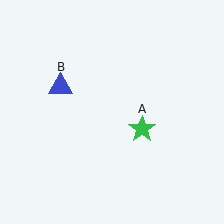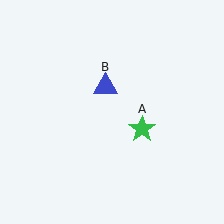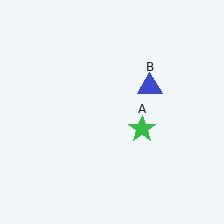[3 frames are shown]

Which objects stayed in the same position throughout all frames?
Green star (object A) remained stationary.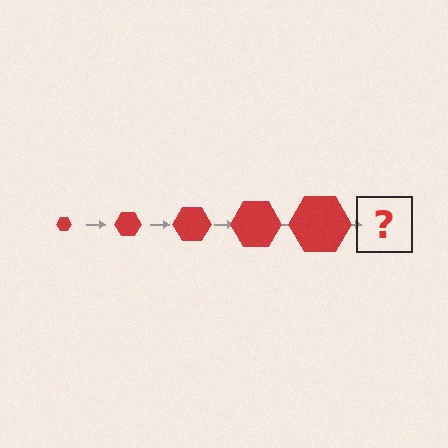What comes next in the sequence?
The next element should be a red hexagon, larger than the previous one.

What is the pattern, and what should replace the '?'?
The pattern is that the hexagon gets progressively larger each step. The '?' should be a red hexagon, larger than the previous one.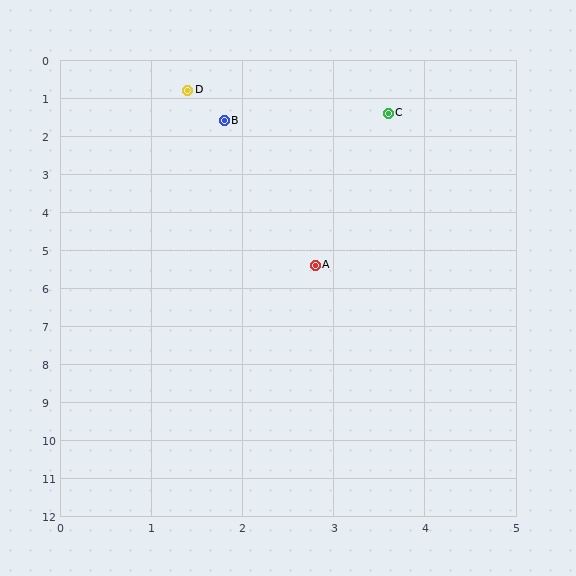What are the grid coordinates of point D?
Point D is at approximately (1.4, 0.8).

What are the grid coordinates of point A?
Point A is at approximately (2.8, 5.4).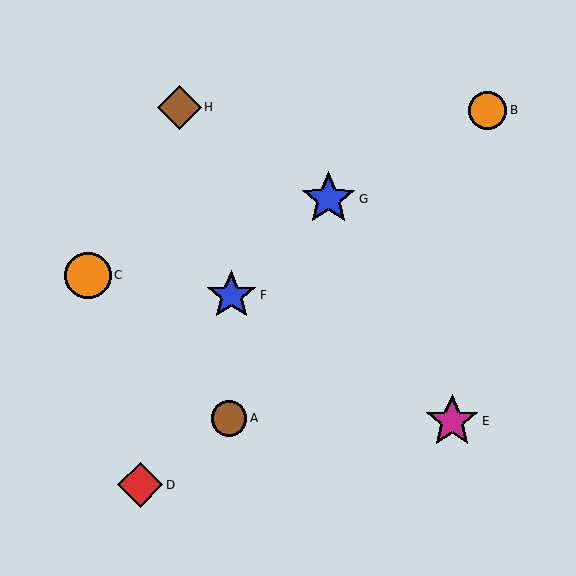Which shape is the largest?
The blue star (labeled G) is the largest.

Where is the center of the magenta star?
The center of the magenta star is at (452, 421).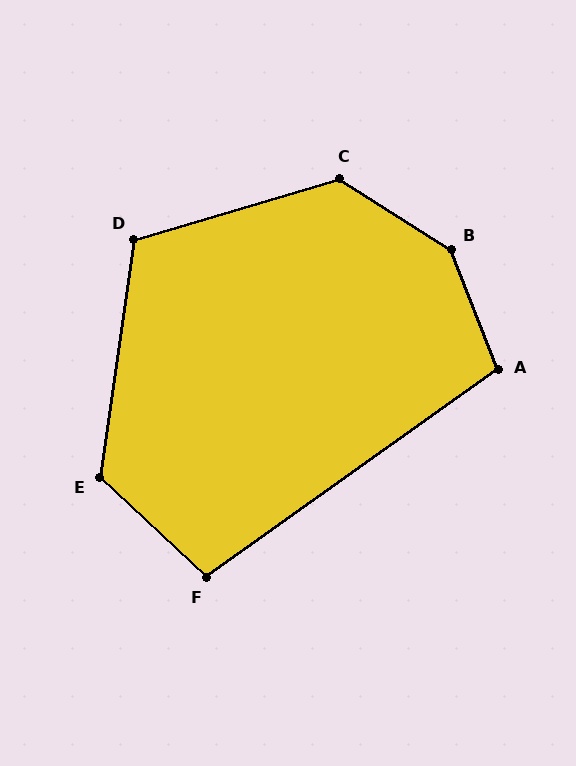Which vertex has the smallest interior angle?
F, at approximately 101 degrees.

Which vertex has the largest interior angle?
B, at approximately 144 degrees.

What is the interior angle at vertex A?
Approximately 104 degrees (obtuse).